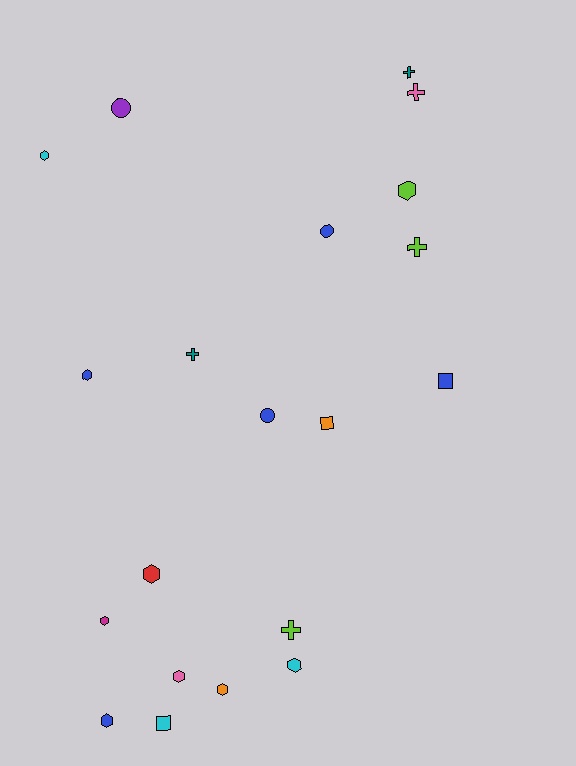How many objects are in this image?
There are 20 objects.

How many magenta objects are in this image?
There is 1 magenta object.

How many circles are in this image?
There are 3 circles.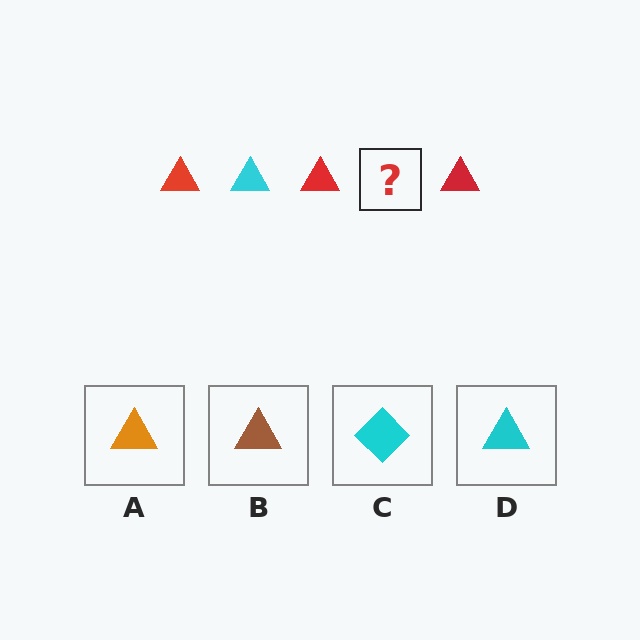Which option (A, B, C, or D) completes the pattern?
D.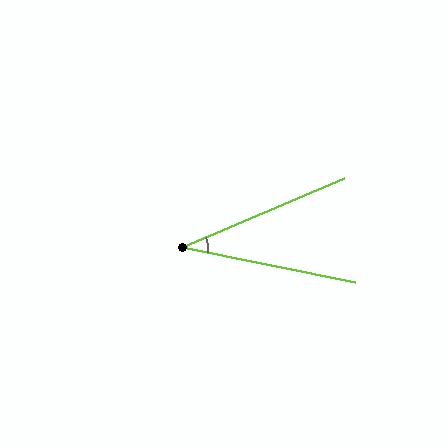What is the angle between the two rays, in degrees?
Approximately 35 degrees.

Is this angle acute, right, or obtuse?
It is acute.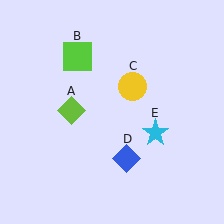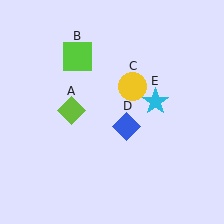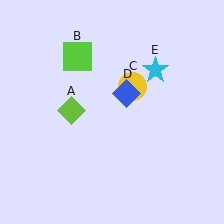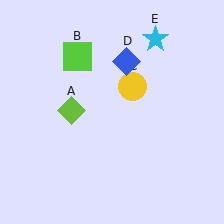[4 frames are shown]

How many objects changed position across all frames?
2 objects changed position: blue diamond (object D), cyan star (object E).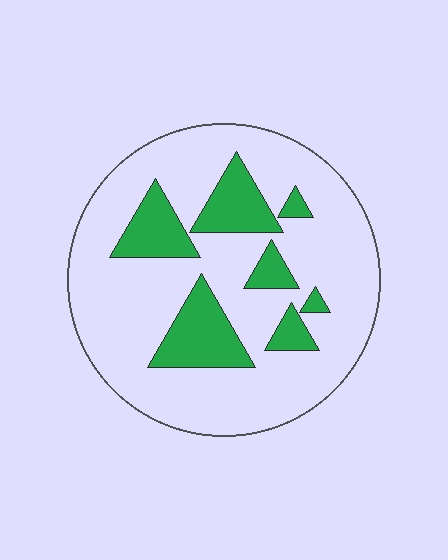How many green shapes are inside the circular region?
7.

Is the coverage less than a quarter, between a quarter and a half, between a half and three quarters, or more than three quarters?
Less than a quarter.